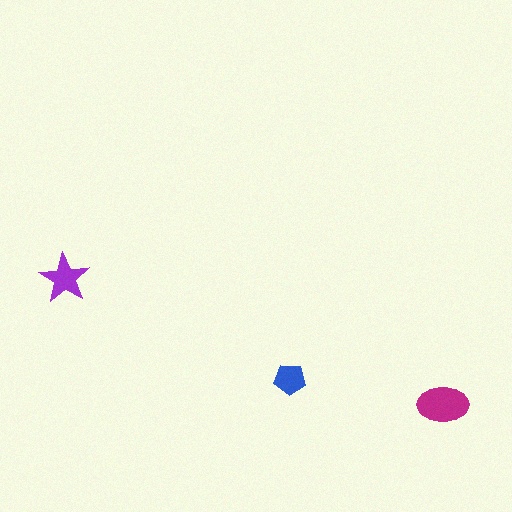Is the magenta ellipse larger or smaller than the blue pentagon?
Larger.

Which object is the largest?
The magenta ellipse.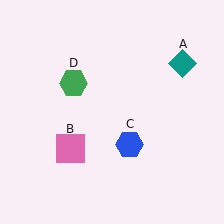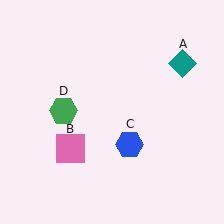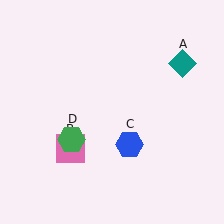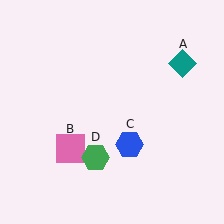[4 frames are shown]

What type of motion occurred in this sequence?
The green hexagon (object D) rotated counterclockwise around the center of the scene.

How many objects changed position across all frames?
1 object changed position: green hexagon (object D).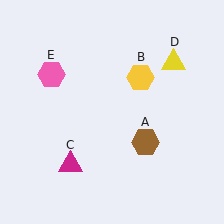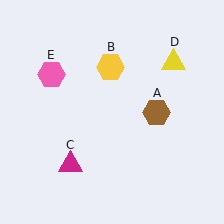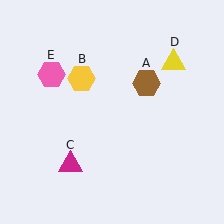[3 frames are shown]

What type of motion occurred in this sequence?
The brown hexagon (object A), yellow hexagon (object B) rotated counterclockwise around the center of the scene.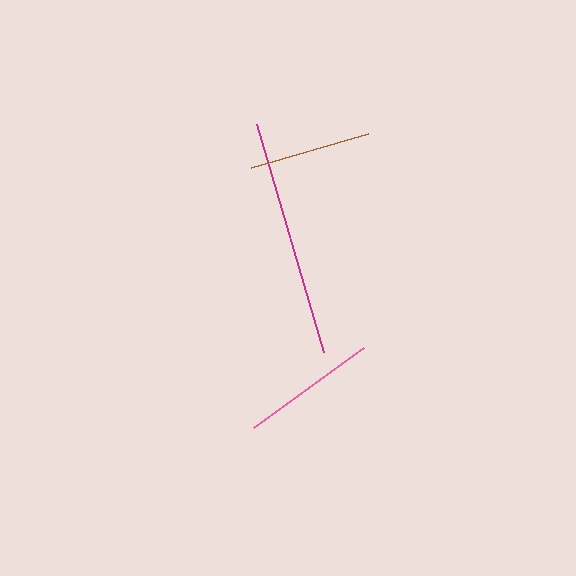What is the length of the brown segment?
The brown segment is approximately 122 pixels long.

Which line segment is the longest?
The magenta line is the longest at approximately 237 pixels.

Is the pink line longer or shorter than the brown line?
The pink line is longer than the brown line.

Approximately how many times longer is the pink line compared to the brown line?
The pink line is approximately 1.1 times the length of the brown line.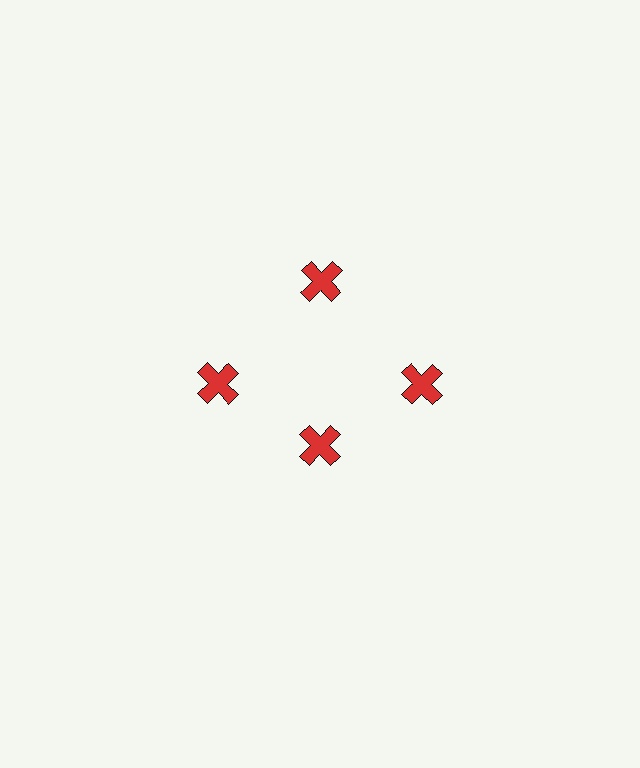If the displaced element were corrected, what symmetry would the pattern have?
It would have 4-fold rotational symmetry — the pattern would map onto itself every 90 degrees.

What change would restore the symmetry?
The symmetry would be restored by moving it outward, back onto the ring so that all 4 crosses sit at equal angles and equal distance from the center.